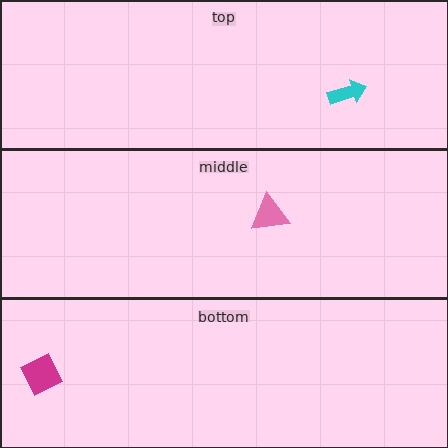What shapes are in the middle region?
The pink triangle.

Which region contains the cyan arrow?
The top region.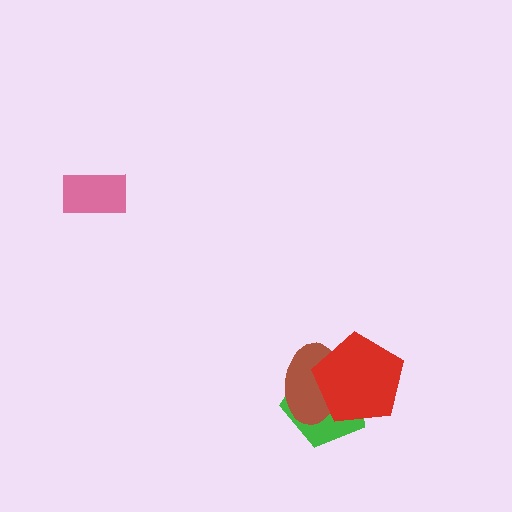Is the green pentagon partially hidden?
Yes, it is partially covered by another shape.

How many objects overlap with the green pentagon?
2 objects overlap with the green pentagon.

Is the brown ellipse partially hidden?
Yes, it is partially covered by another shape.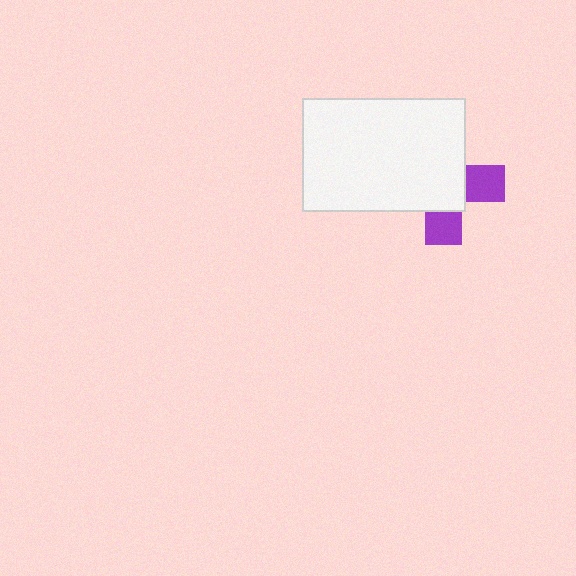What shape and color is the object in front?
The object in front is a white rectangle.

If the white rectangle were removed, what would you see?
You would see the complete purple cross.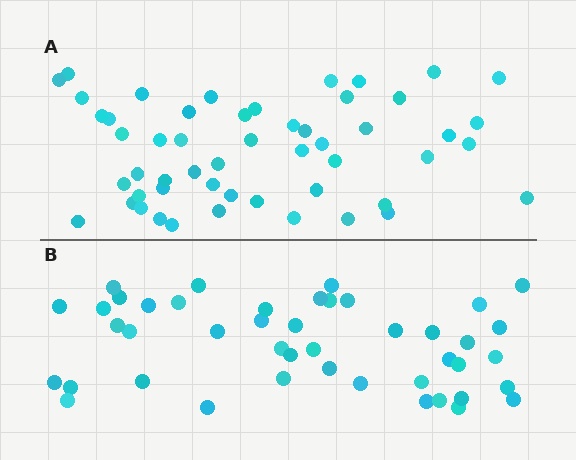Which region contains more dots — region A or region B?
Region A (the top region) has more dots.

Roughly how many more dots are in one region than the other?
Region A has roughly 8 or so more dots than region B.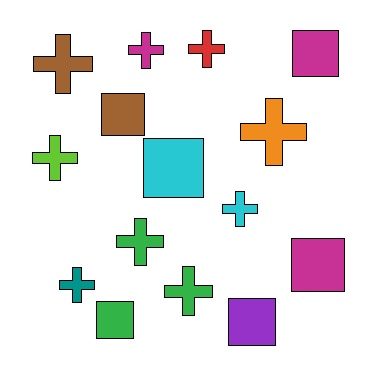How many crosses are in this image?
There are 9 crosses.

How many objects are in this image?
There are 15 objects.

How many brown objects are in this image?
There are 2 brown objects.